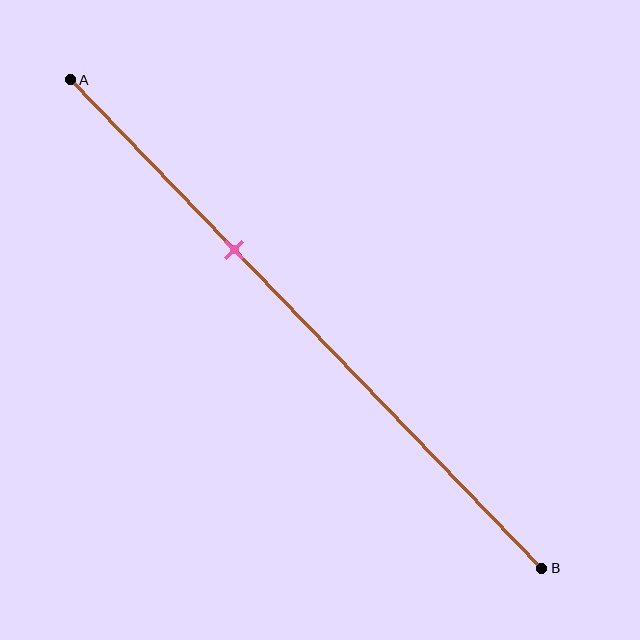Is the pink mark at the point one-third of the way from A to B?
Yes, the mark is approximately at the one-third point.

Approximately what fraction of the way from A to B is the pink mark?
The pink mark is approximately 35% of the way from A to B.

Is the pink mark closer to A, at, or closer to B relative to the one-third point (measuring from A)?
The pink mark is approximately at the one-third point of segment AB.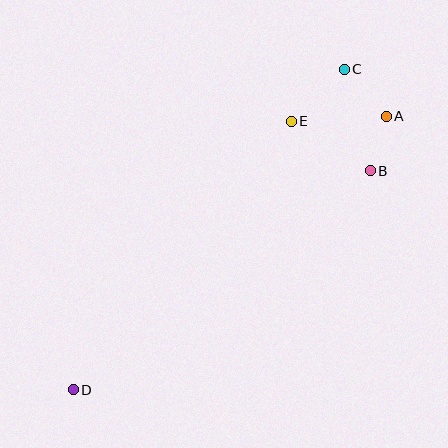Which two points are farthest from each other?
Points C and D are farthest from each other.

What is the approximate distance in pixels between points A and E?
The distance between A and E is approximately 95 pixels.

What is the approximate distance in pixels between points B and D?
The distance between B and D is approximately 369 pixels.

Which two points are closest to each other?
Points A and B are closest to each other.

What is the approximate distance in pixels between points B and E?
The distance between B and E is approximately 93 pixels.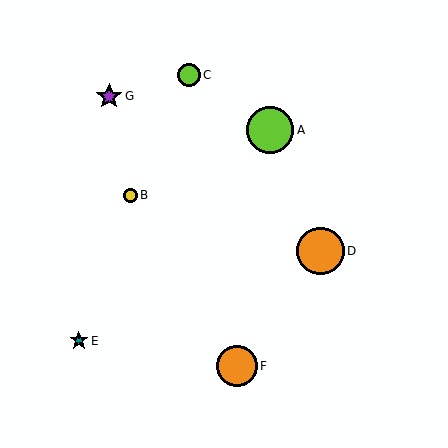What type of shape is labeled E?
Shape E is a teal star.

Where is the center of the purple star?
The center of the purple star is at (109, 96).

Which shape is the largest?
The lime circle (labeled A) is the largest.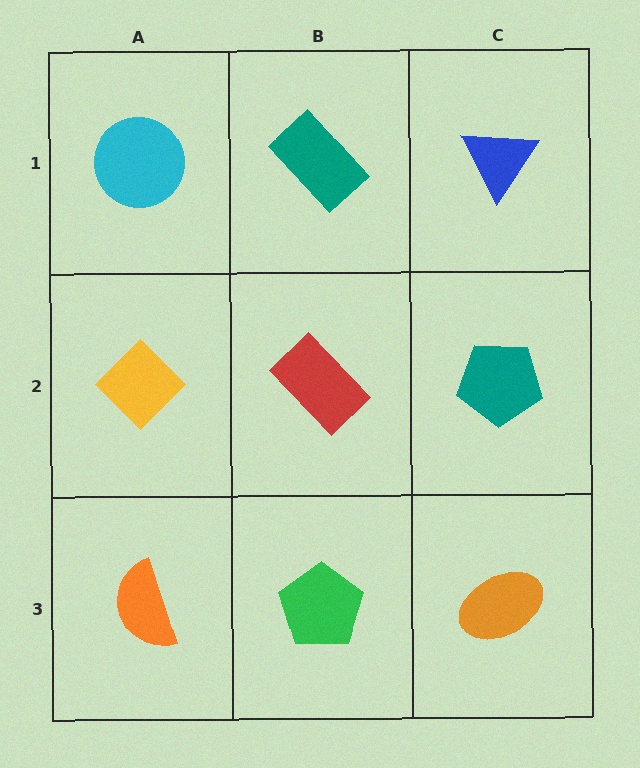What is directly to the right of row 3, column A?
A green pentagon.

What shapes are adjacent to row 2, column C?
A blue triangle (row 1, column C), an orange ellipse (row 3, column C), a red rectangle (row 2, column B).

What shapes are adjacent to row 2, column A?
A cyan circle (row 1, column A), an orange semicircle (row 3, column A), a red rectangle (row 2, column B).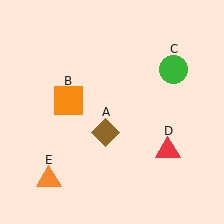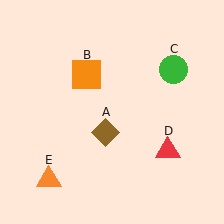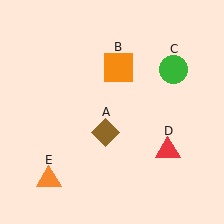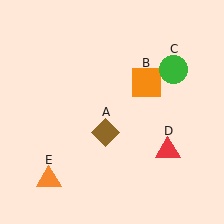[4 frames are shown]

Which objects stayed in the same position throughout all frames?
Brown diamond (object A) and green circle (object C) and red triangle (object D) and orange triangle (object E) remained stationary.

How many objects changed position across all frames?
1 object changed position: orange square (object B).